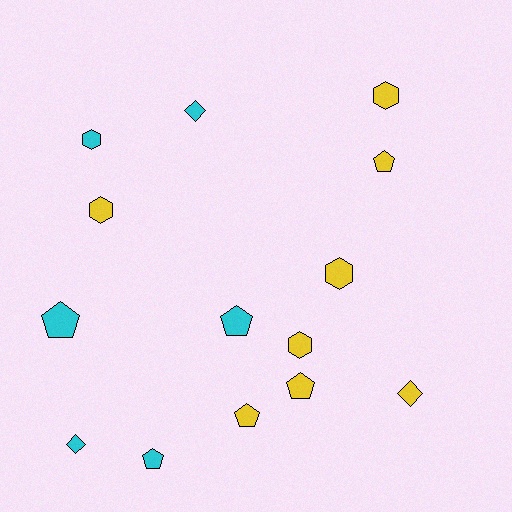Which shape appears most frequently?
Pentagon, with 6 objects.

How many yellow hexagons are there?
There are 4 yellow hexagons.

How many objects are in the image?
There are 14 objects.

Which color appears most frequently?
Yellow, with 8 objects.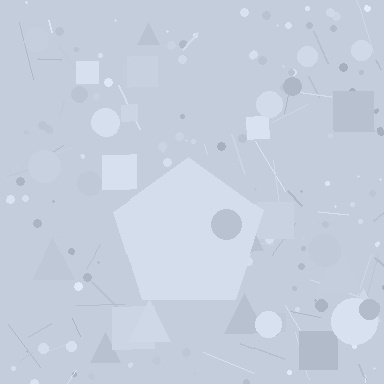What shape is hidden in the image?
A pentagon is hidden in the image.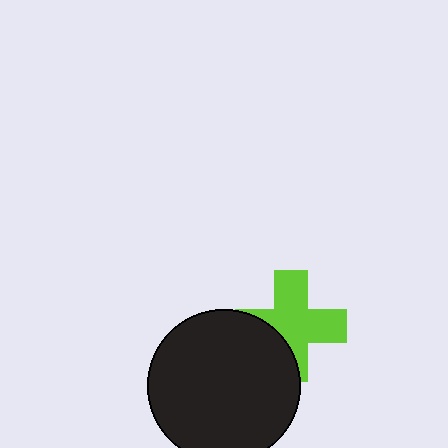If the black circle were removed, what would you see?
You would see the complete lime cross.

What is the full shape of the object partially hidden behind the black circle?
The partially hidden object is a lime cross.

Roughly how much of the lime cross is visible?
Most of it is visible (roughly 69%).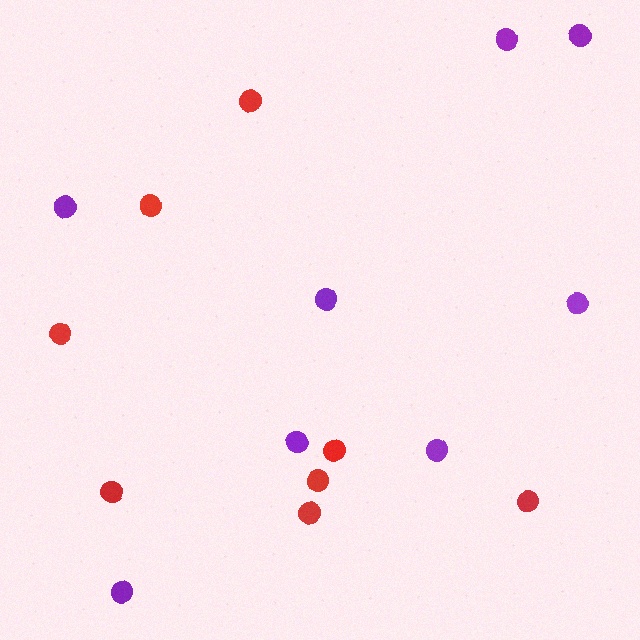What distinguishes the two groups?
There are 2 groups: one group of red circles (8) and one group of purple circles (8).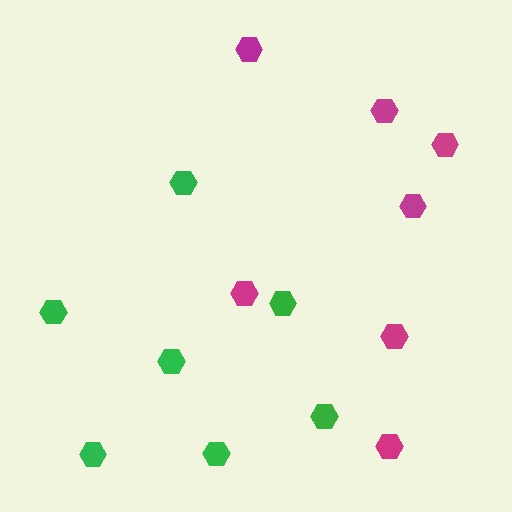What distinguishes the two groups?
There are 2 groups: one group of green hexagons (7) and one group of magenta hexagons (7).